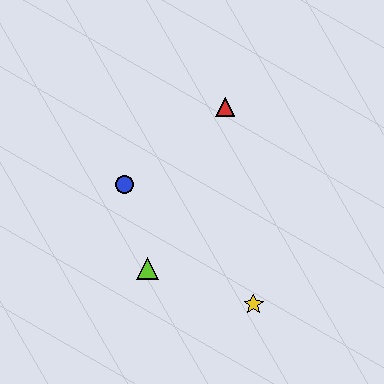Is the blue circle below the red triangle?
Yes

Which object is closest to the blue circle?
The lime triangle is closest to the blue circle.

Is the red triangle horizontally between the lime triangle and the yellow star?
Yes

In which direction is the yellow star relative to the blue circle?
The yellow star is to the right of the blue circle.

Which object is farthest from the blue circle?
The yellow star is farthest from the blue circle.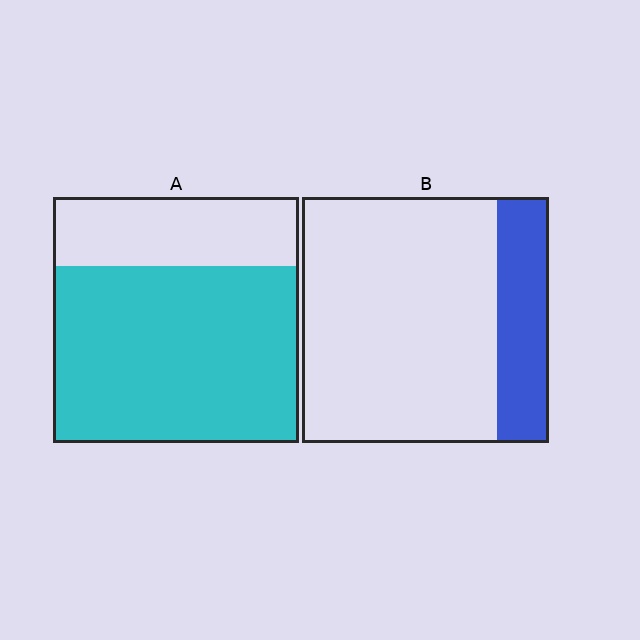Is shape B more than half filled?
No.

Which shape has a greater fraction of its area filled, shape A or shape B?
Shape A.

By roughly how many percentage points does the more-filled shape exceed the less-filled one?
By roughly 50 percentage points (A over B).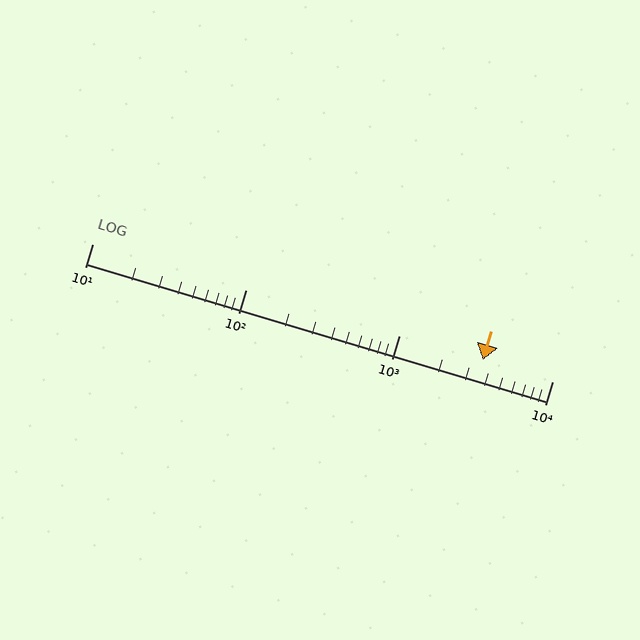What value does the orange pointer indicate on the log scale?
The pointer indicates approximately 3500.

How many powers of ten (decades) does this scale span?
The scale spans 3 decades, from 10 to 10000.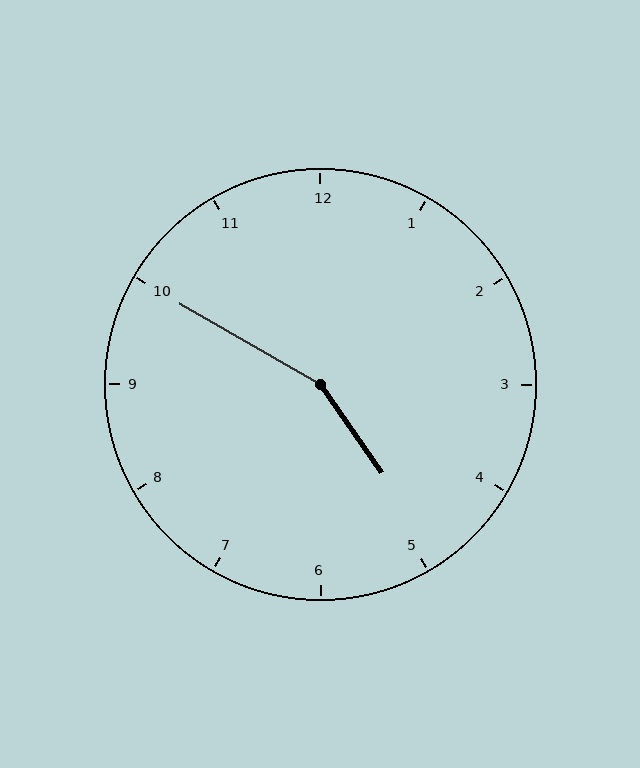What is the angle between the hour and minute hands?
Approximately 155 degrees.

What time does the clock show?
4:50.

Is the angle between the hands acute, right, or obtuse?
It is obtuse.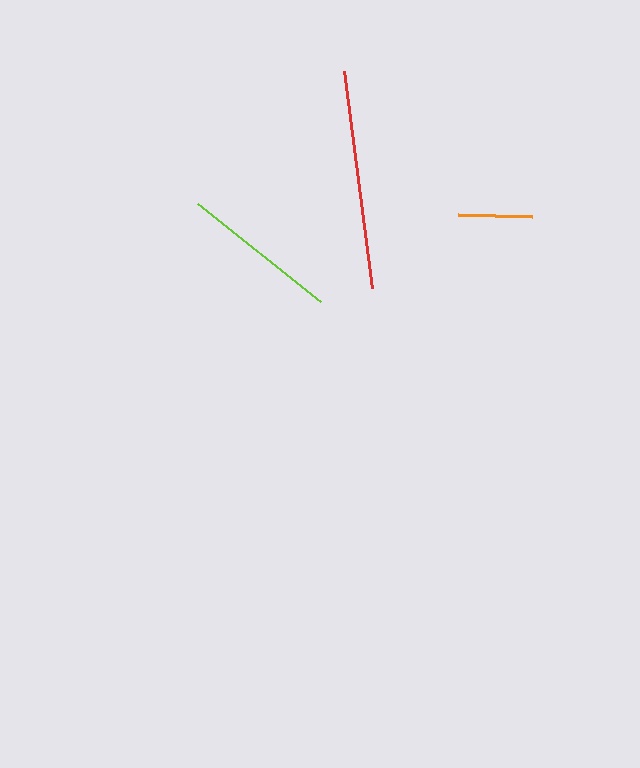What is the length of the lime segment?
The lime segment is approximately 157 pixels long.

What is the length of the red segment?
The red segment is approximately 219 pixels long.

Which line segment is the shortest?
The orange line is the shortest at approximately 74 pixels.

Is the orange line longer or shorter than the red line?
The red line is longer than the orange line.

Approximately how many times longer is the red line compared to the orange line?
The red line is approximately 3.0 times the length of the orange line.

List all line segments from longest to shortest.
From longest to shortest: red, lime, orange.